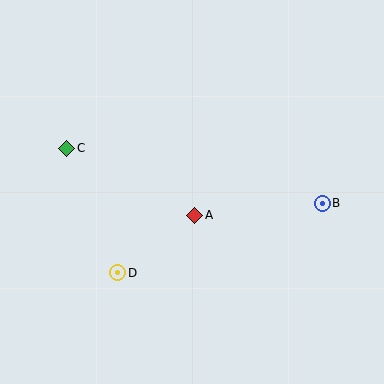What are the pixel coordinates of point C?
Point C is at (67, 148).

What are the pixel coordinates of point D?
Point D is at (118, 273).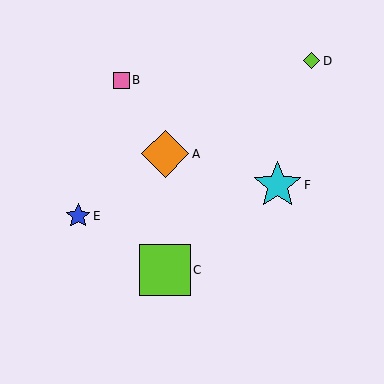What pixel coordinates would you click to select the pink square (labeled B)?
Click at (121, 80) to select the pink square B.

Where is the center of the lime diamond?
The center of the lime diamond is at (311, 61).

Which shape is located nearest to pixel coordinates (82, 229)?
The blue star (labeled E) at (78, 216) is nearest to that location.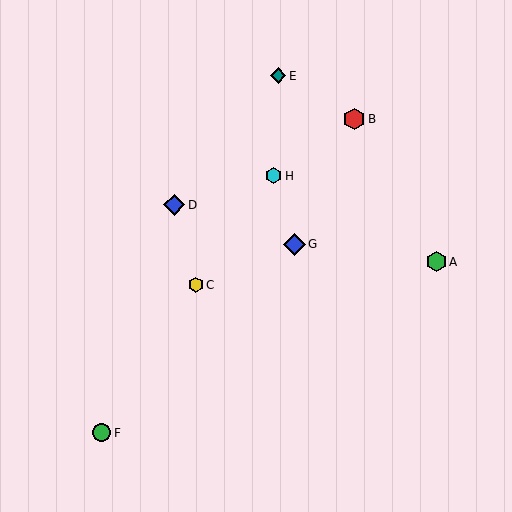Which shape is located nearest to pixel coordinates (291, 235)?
The blue diamond (labeled G) at (294, 244) is nearest to that location.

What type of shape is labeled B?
Shape B is a red hexagon.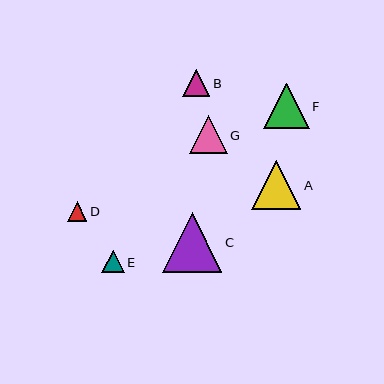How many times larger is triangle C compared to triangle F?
Triangle C is approximately 1.3 times the size of triangle F.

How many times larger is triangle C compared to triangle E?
Triangle C is approximately 2.7 times the size of triangle E.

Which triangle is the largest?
Triangle C is the largest with a size of approximately 59 pixels.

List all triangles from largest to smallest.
From largest to smallest: C, A, F, G, B, E, D.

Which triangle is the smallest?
Triangle D is the smallest with a size of approximately 20 pixels.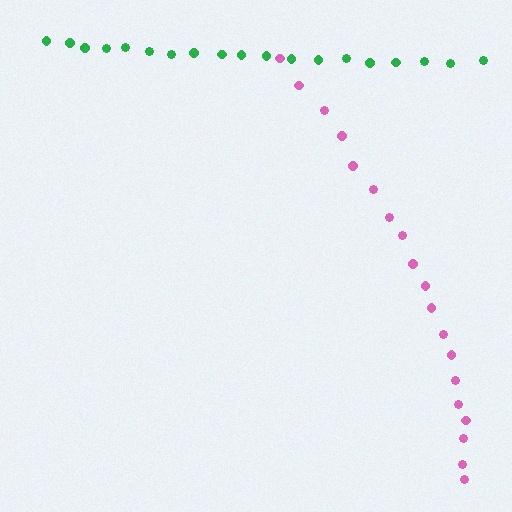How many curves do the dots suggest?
There are 2 distinct paths.